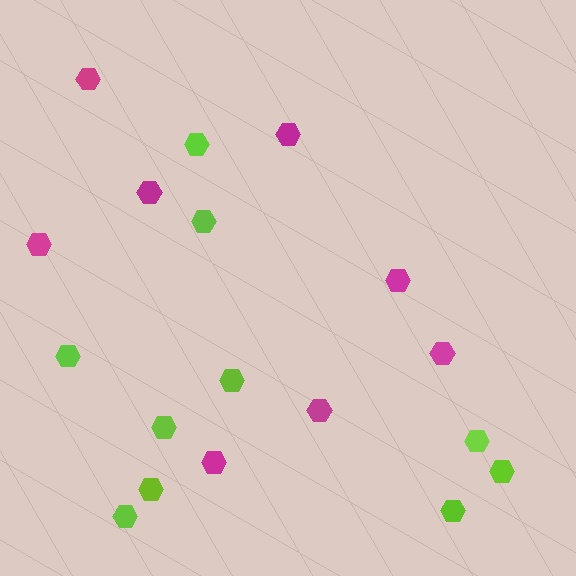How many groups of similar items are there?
There are 2 groups: one group of magenta hexagons (8) and one group of lime hexagons (10).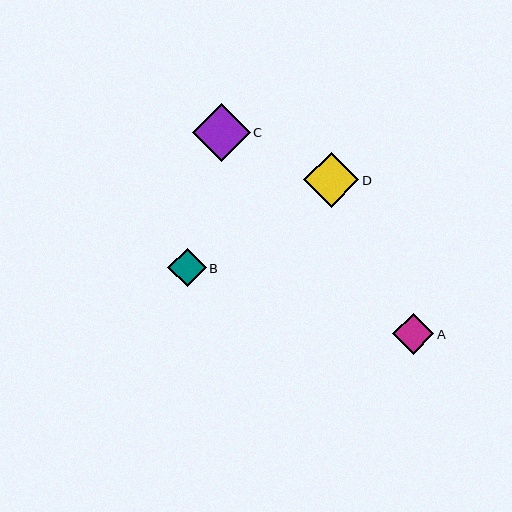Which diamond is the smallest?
Diamond B is the smallest with a size of approximately 38 pixels.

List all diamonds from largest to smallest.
From largest to smallest: C, D, A, B.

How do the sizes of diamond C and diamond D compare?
Diamond C and diamond D are approximately the same size.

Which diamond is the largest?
Diamond C is the largest with a size of approximately 58 pixels.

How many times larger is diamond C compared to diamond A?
Diamond C is approximately 1.4 times the size of diamond A.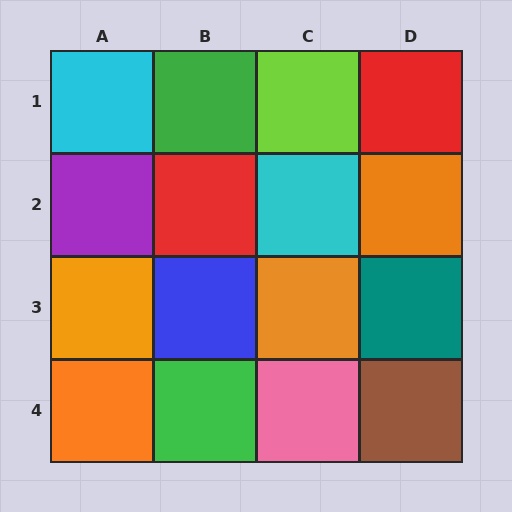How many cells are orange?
4 cells are orange.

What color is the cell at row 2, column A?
Purple.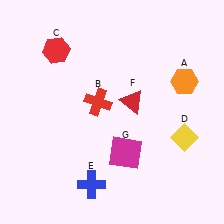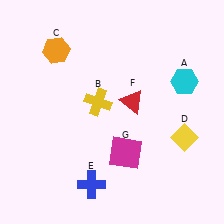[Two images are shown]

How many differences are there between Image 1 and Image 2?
There are 3 differences between the two images.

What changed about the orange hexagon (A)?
In Image 1, A is orange. In Image 2, it changed to cyan.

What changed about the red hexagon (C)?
In Image 1, C is red. In Image 2, it changed to orange.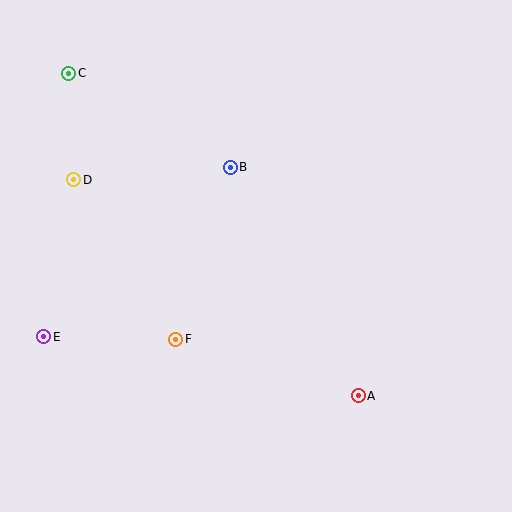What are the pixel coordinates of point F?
Point F is at (176, 339).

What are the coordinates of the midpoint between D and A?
The midpoint between D and A is at (216, 288).